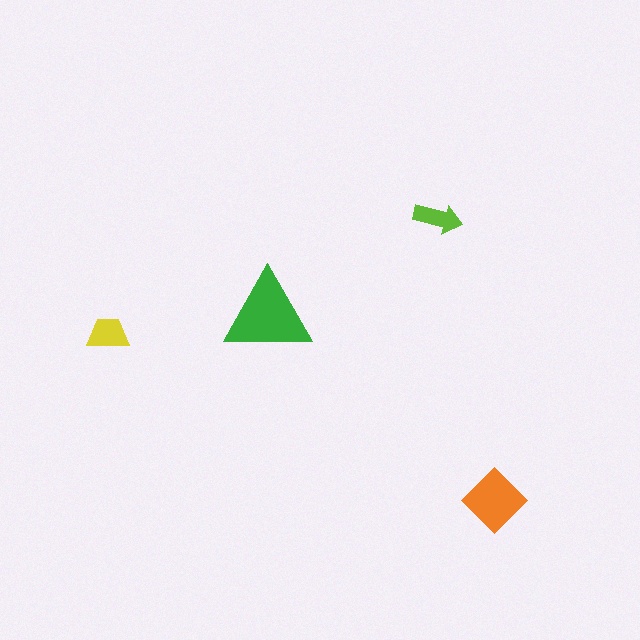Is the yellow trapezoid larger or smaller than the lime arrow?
Larger.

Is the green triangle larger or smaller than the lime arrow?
Larger.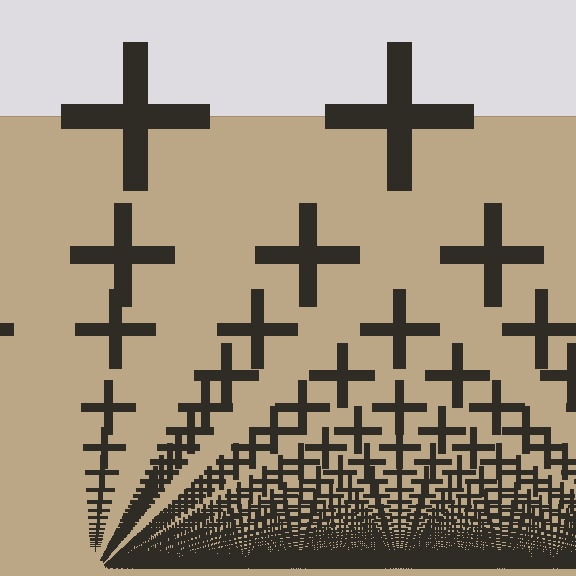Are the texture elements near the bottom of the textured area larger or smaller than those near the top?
Smaller. The gradient is inverted — elements near the bottom are smaller and denser.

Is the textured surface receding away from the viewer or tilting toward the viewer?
The surface appears to tilt toward the viewer. Texture elements get larger and sparser toward the top.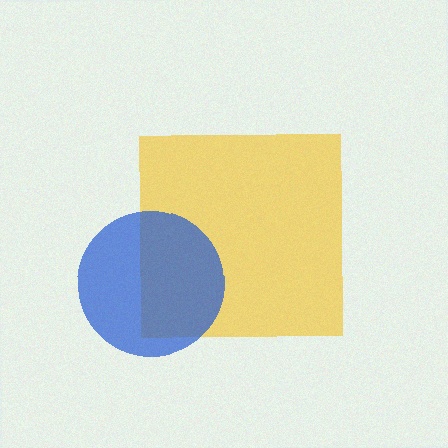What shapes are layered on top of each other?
The layered shapes are: a yellow square, a blue circle.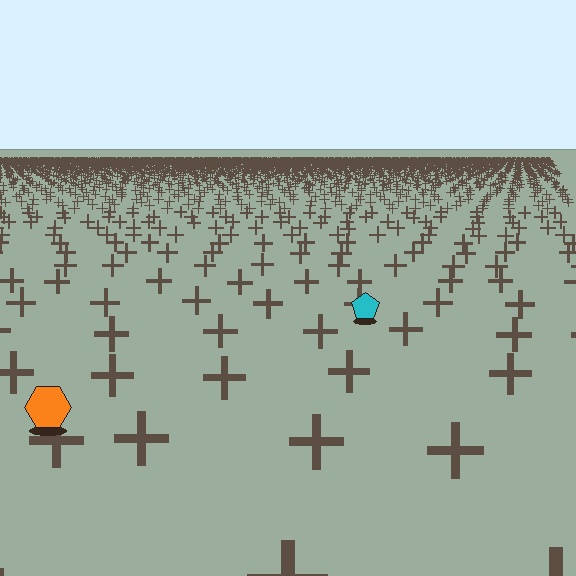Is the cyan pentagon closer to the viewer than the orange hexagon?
No. The orange hexagon is closer — you can tell from the texture gradient: the ground texture is coarser near it.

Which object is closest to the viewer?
The orange hexagon is closest. The texture marks near it are larger and more spread out.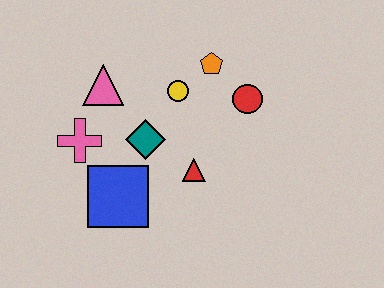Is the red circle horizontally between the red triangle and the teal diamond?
No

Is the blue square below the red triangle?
Yes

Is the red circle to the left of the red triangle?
No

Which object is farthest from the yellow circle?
The blue square is farthest from the yellow circle.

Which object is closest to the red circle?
The orange pentagon is closest to the red circle.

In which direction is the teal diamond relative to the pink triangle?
The teal diamond is below the pink triangle.